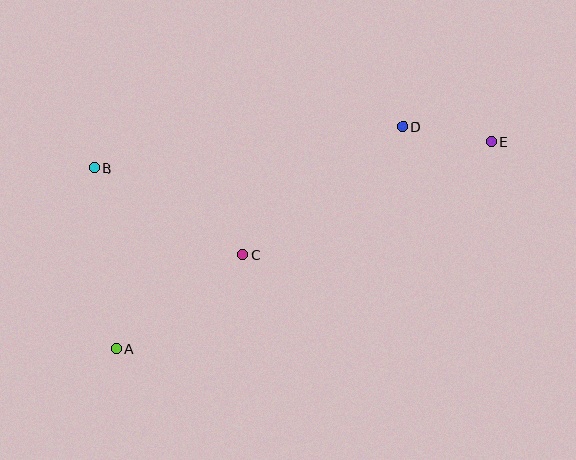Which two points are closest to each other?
Points D and E are closest to each other.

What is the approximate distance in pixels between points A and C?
The distance between A and C is approximately 157 pixels.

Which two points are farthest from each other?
Points A and E are farthest from each other.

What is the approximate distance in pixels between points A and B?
The distance between A and B is approximately 182 pixels.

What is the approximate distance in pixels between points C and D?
The distance between C and D is approximately 205 pixels.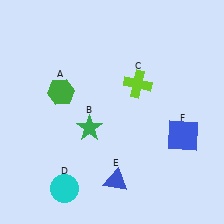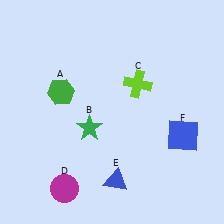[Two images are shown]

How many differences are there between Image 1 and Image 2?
There is 1 difference between the two images.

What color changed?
The circle (D) changed from cyan in Image 1 to magenta in Image 2.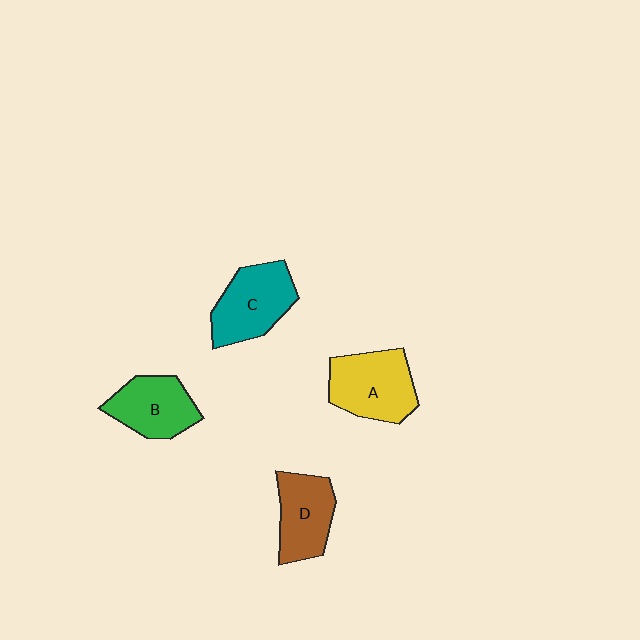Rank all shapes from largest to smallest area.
From largest to smallest: A (yellow), C (teal), D (brown), B (green).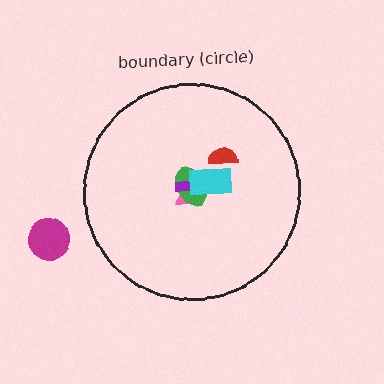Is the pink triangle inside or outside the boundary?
Inside.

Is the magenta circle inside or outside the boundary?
Outside.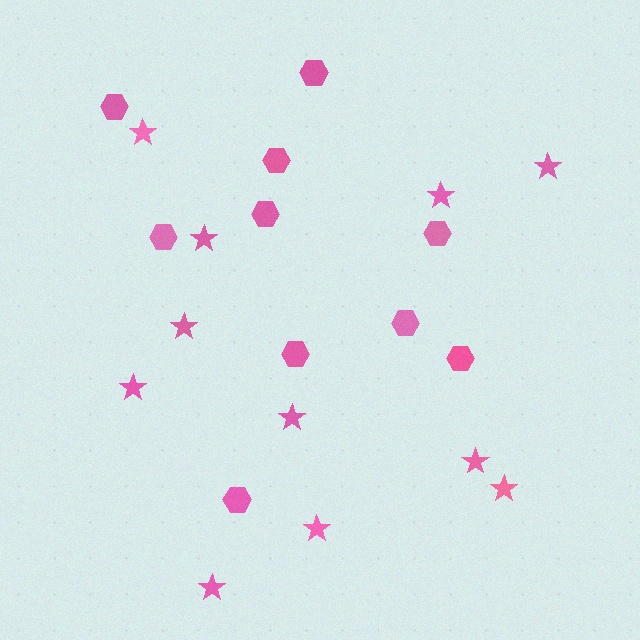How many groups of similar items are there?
There are 2 groups: one group of stars (11) and one group of hexagons (10).